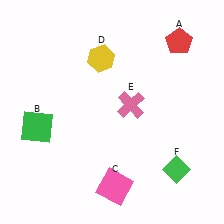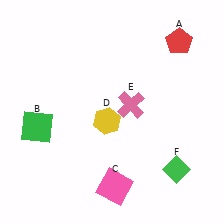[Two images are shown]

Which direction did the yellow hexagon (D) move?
The yellow hexagon (D) moved down.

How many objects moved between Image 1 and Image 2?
1 object moved between the two images.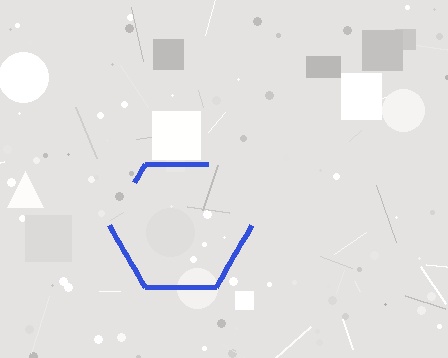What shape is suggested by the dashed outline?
The dashed outline suggests a hexagon.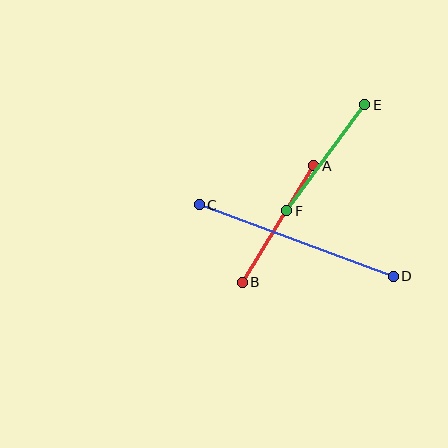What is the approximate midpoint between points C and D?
The midpoint is at approximately (296, 240) pixels.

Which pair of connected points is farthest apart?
Points C and D are farthest apart.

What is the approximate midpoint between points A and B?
The midpoint is at approximately (278, 224) pixels.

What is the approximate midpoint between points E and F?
The midpoint is at approximately (326, 158) pixels.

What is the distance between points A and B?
The distance is approximately 137 pixels.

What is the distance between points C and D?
The distance is approximately 207 pixels.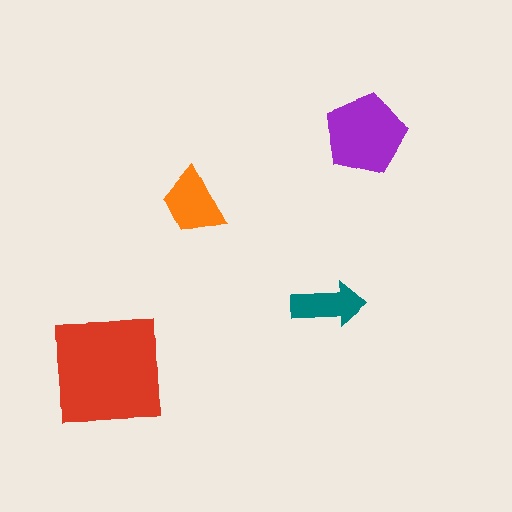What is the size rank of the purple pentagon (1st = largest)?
2nd.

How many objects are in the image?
There are 4 objects in the image.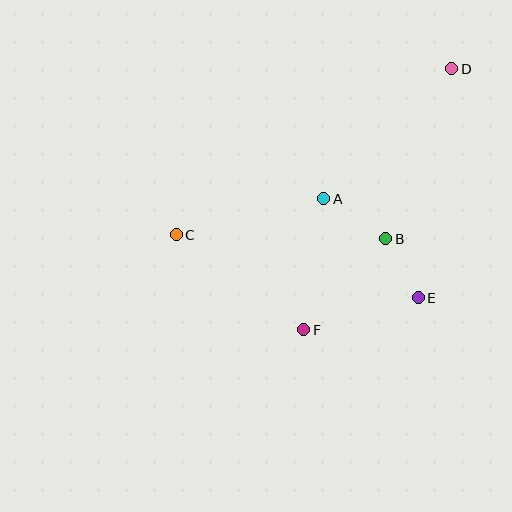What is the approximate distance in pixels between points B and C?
The distance between B and C is approximately 209 pixels.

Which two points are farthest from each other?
Points C and D are farthest from each other.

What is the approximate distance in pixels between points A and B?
The distance between A and B is approximately 74 pixels.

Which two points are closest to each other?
Points B and E are closest to each other.